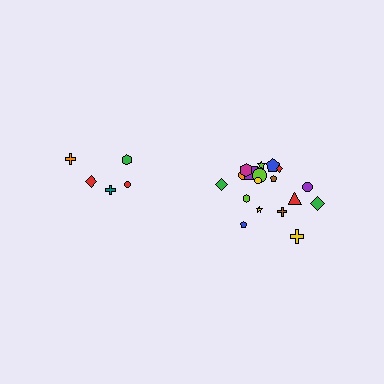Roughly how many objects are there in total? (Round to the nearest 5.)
Roughly 25 objects in total.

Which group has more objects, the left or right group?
The right group.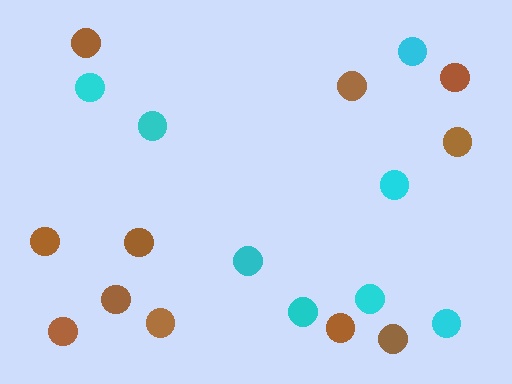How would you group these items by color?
There are 2 groups: one group of cyan circles (8) and one group of brown circles (11).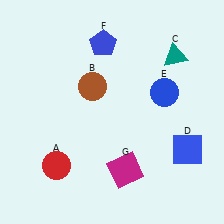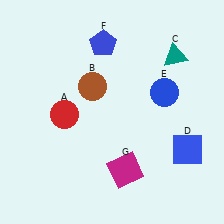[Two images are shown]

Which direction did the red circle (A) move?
The red circle (A) moved up.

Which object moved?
The red circle (A) moved up.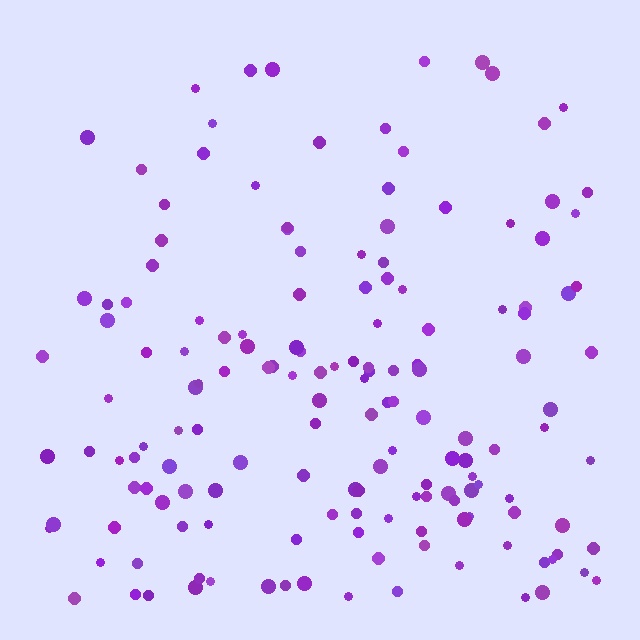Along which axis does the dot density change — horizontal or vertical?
Vertical.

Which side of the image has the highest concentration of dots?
The bottom.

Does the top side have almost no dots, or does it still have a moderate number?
Still a moderate number, just noticeably fewer than the bottom.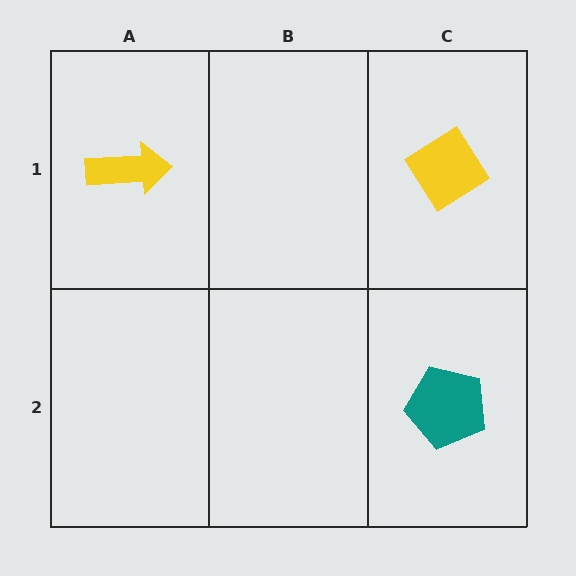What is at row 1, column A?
A yellow arrow.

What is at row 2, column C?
A teal pentagon.